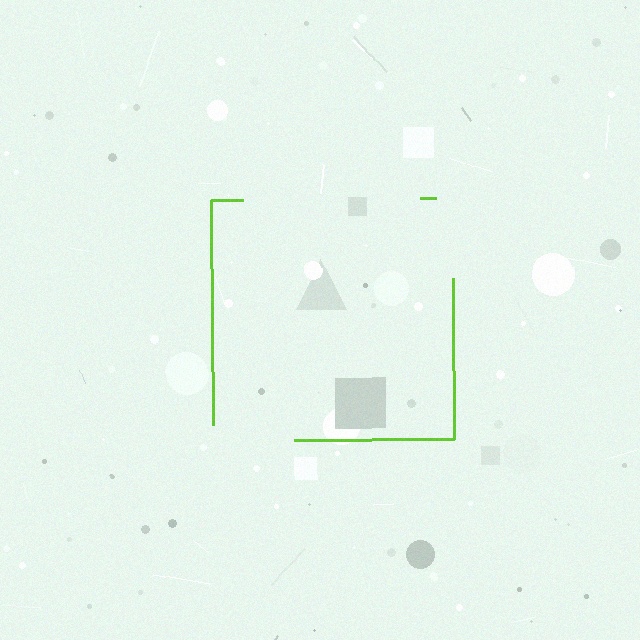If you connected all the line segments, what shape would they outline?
They would outline a square.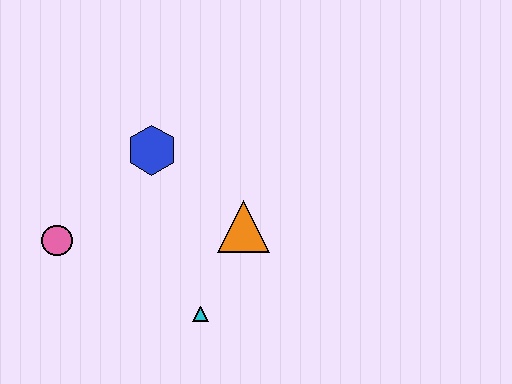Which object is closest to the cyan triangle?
The orange triangle is closest to the cyan triangle.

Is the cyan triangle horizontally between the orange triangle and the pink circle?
Yes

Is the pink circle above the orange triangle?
No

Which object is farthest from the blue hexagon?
The cyan triangle is farthest from the blue hexagon.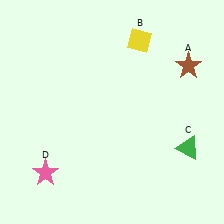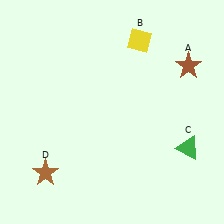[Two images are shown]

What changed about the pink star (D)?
In Image 1, D is pink. In Image 2, it changed to brown.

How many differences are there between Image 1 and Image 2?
There is 1 difference between the two images.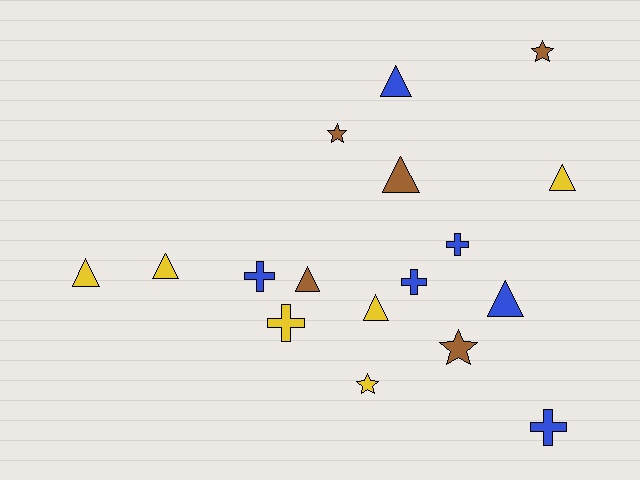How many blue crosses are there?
There are 4 blue crosses.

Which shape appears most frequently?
Triangle, with 8 objects.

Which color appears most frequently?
Yellow, with 6 objects.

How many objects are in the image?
There are 17 objects.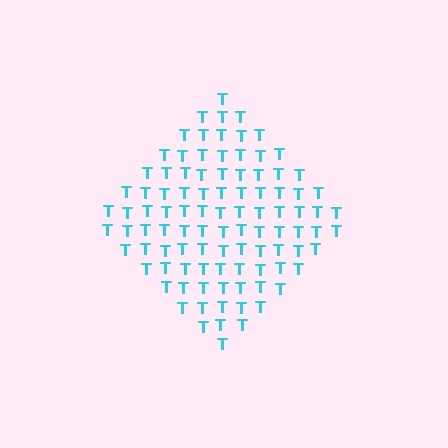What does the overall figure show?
The overall figure shows a diamond.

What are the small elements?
The small elements are letter T's.